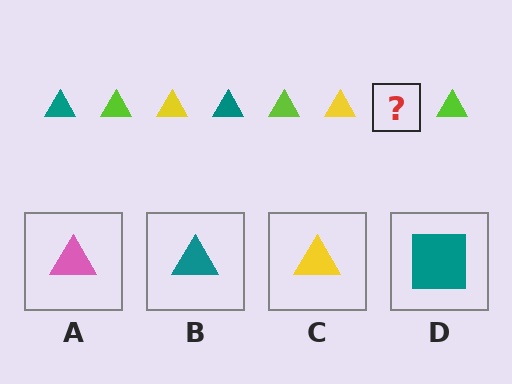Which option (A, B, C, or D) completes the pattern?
B.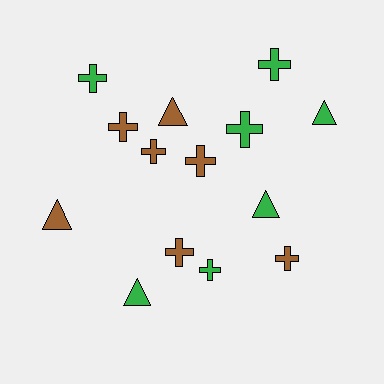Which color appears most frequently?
Green, with 7 objects.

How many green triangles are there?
There are 3 green triangles.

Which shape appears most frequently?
Cross, with 9 objects.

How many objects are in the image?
There are 14 objects.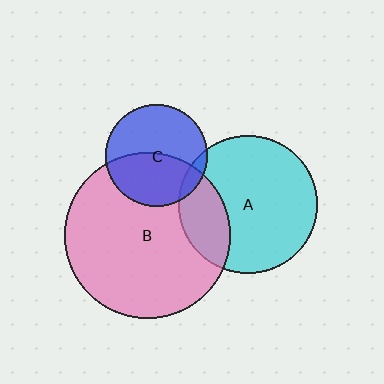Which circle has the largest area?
Circle B (pink).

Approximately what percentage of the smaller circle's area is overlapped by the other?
Approximately 10%.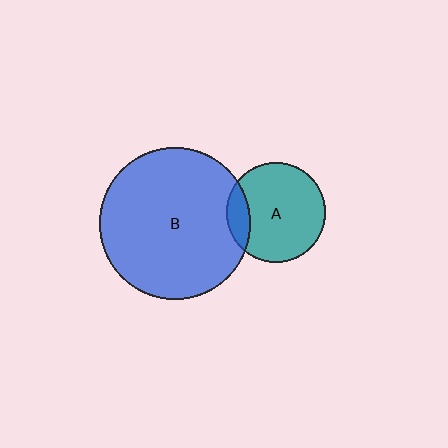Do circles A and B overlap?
Yes.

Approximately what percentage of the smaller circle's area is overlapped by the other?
Approximately 15%.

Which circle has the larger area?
Circle B (blue).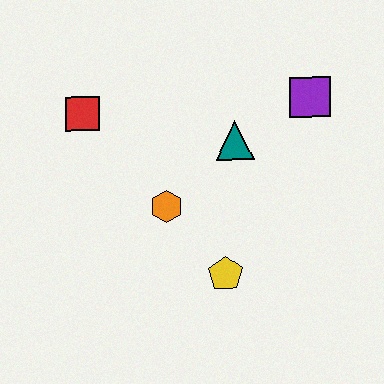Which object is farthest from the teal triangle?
The red square is farthest from the teal triangle.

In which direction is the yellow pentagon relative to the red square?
The yellow pentagon is below the red square.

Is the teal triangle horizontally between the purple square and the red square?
Yes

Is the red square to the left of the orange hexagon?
Yes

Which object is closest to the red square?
The orange hexagon is closest to the red square.